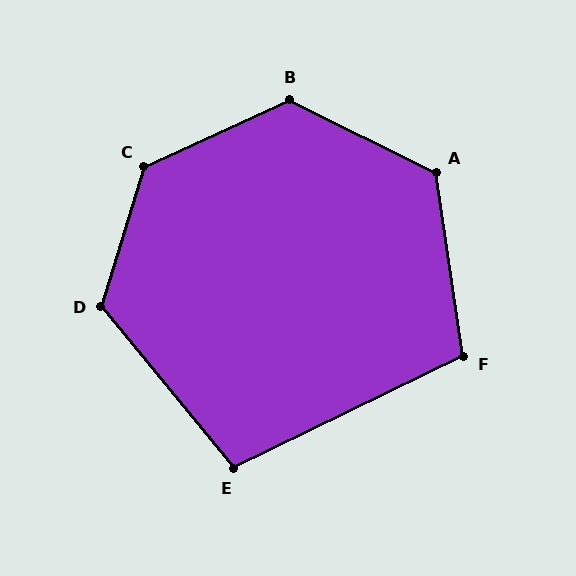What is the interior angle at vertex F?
Approximately 108 degrees (obtuse).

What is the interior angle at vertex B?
Approximately 129 degrees (obtuse).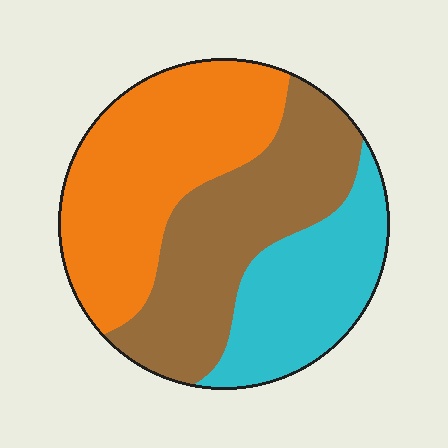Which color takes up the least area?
Cyan, at roughly 25%.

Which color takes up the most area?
Orange, at roughly 40%.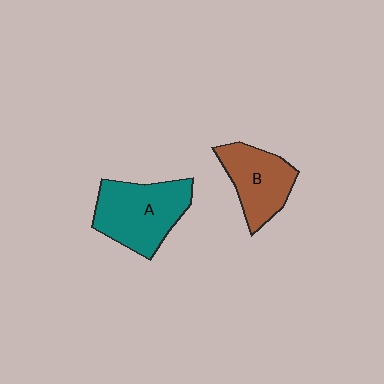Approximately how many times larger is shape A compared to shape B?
Approximately 1.3 times.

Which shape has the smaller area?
Shape B (brown).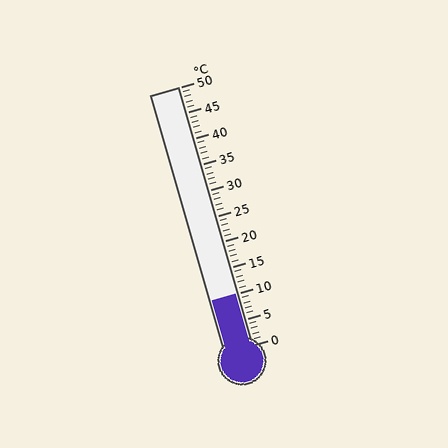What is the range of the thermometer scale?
The thermometer scale ranges from 0°C to 50°C.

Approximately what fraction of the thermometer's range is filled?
The thermometer is filled to approximately 20% of its range.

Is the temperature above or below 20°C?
The temperature is below 20°C.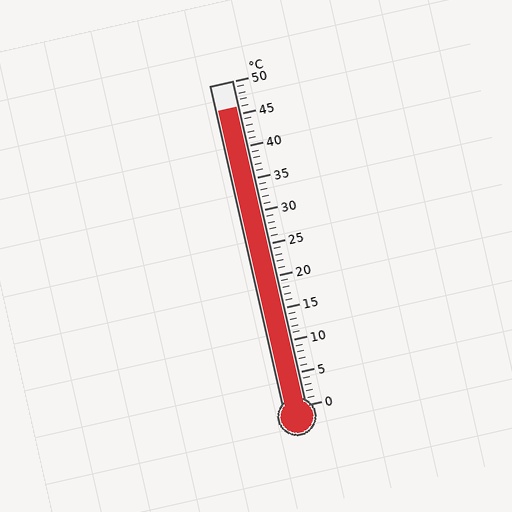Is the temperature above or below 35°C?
The temperature is above 35°C.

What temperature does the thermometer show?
The thermometer shows approximately 46°C.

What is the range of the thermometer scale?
The thermometer scale ranges from 0°C to 50°C.